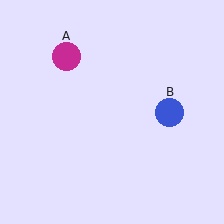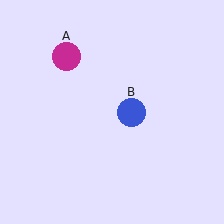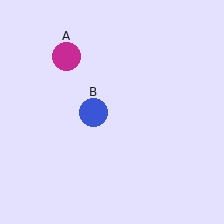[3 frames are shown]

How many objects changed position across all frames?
1 object changed position: blue circle (object B).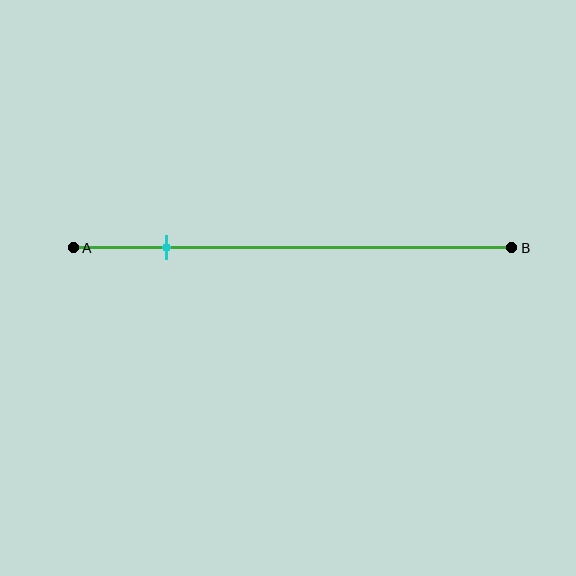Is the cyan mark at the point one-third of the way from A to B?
No, the mark is at about 20% from A, not at the 33% one-third point.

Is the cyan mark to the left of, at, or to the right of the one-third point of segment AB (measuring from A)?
The cyan mark is to the left of the one-third point of segment AB.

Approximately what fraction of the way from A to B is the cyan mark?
The cyan mark is approximately 20% of the way from A to B.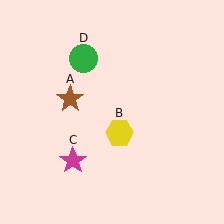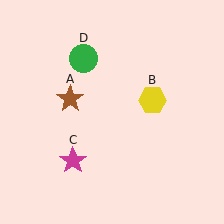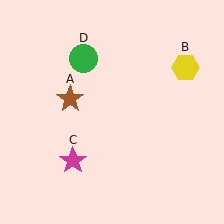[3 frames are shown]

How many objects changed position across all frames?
1 object changed position: yellow hexagon (object B).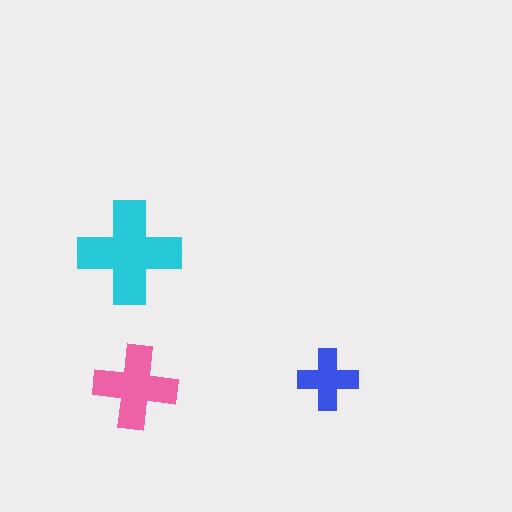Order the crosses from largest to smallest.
the cyan one, the pink one, the blue one.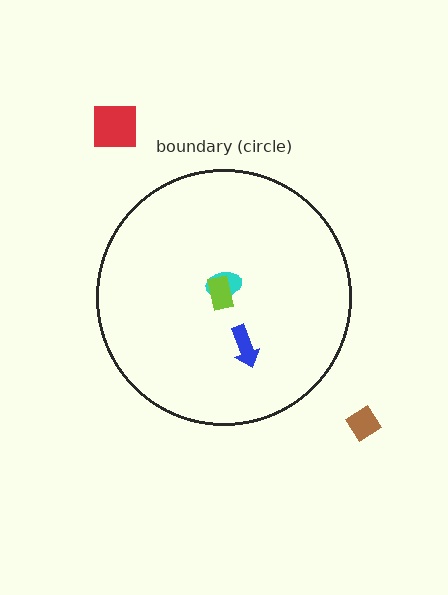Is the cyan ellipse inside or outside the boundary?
Inside.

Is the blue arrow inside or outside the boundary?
Inside.